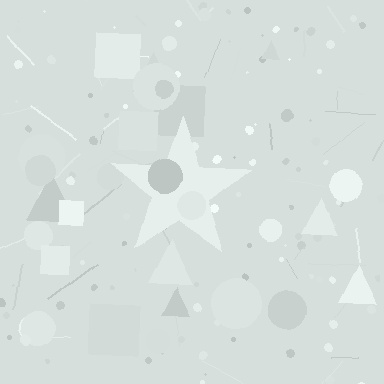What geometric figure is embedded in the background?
A star is embedded in the background.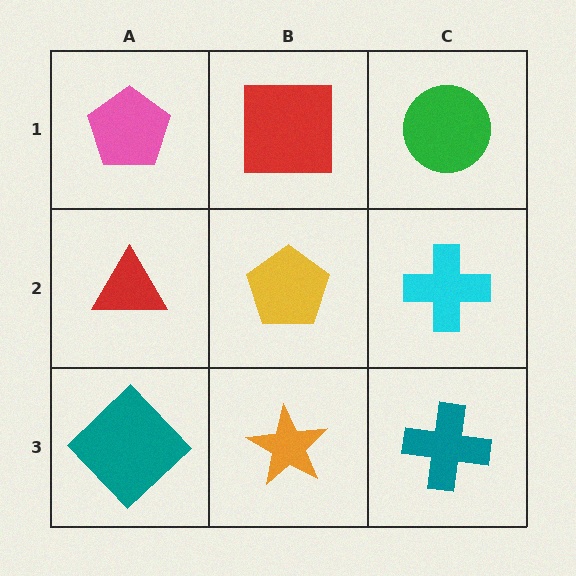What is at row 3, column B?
An orange star.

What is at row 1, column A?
A pink pentagon.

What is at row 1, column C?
A green circle.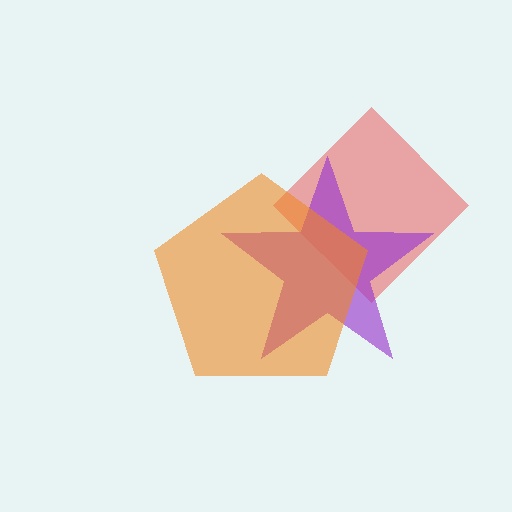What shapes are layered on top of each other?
The layered shapes are: a red diamond, a purple star, an orange pentagon.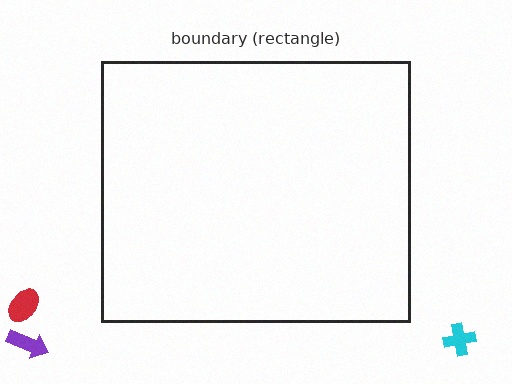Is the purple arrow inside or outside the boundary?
Outside.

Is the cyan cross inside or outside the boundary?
Outside.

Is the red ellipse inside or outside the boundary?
Outside.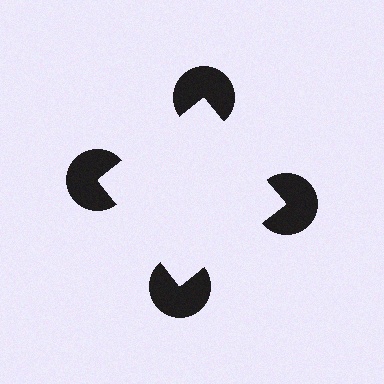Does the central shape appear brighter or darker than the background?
It typically appears slightly brighter than the background, even though no actual brightness change is drawn.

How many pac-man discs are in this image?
There are 4 — one at each vertex of the illusory square.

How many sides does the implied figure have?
4 sides.